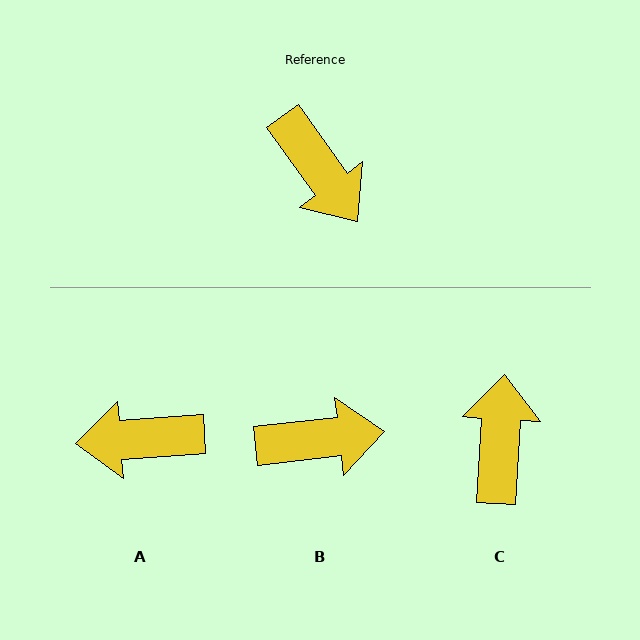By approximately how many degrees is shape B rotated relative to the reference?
Approximately 61 degrees counter-clockwise.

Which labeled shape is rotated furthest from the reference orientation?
C, about 141 degrees away.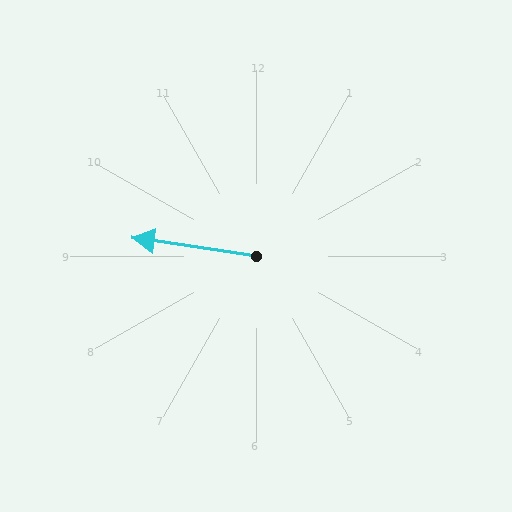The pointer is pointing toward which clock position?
Roughly 9 o'clock.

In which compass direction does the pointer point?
West.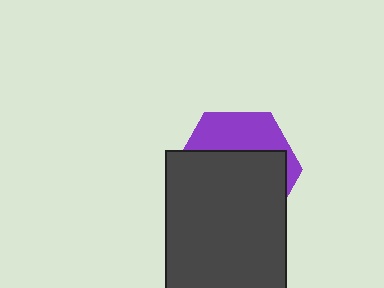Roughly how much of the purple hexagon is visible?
A small part of it is visible (roughly 33%).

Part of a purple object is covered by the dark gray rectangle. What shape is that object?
It is a hexagon.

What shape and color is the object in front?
The object in front is a dark gray rectangle.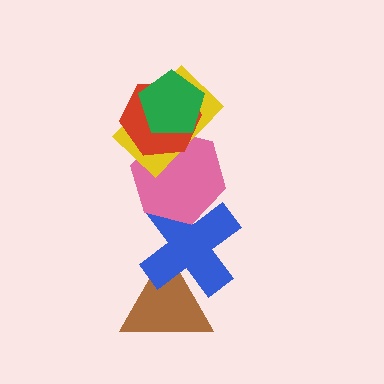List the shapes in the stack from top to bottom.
From top to bottom: the green pentagon, the red hexagon, the yellow rectangle, the pink hexagon, the blue cross, the brown triangle.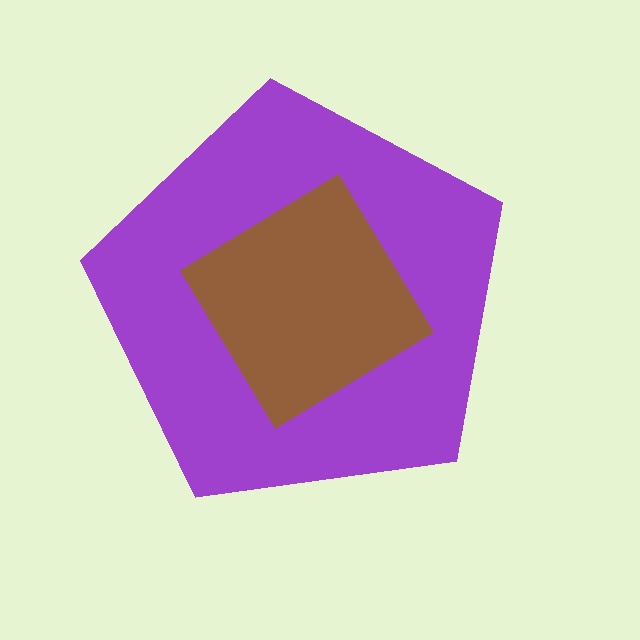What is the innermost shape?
The brown diamond.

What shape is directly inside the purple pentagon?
The brown diamond.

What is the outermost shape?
The purple pentagon.